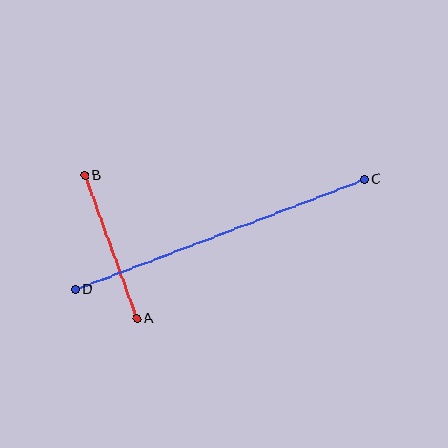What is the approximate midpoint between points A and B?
The midpoint is at approximately (111, 247) pixels.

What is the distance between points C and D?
The distance is approximately 309 pixels.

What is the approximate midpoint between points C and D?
The midpoint is at approximately (220, 235) pixels.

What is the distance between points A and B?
The distance is approximately 152 pixels.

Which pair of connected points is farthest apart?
Points C and D are farthest apart.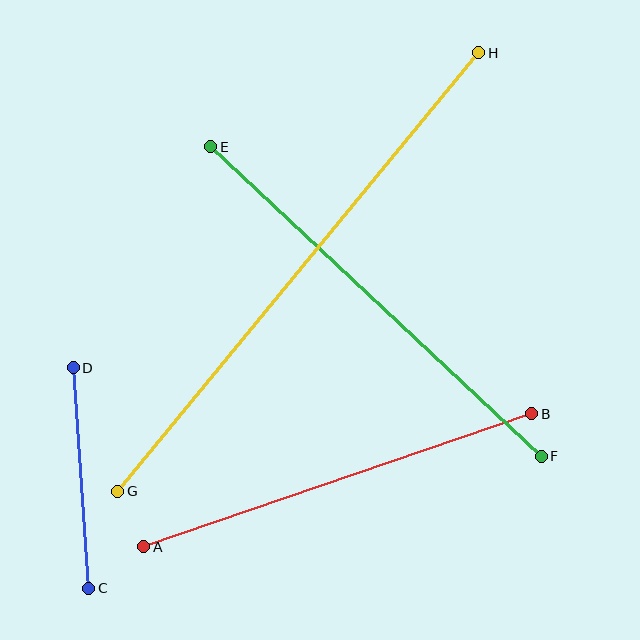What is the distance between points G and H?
The distance is approximately 568 pixels.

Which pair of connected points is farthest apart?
Points G and H are farthest apart.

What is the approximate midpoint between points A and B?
The midpoint is at approximately (338, 480) pixels.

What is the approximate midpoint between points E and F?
The midpoint is at approximately (376, 302) pixels.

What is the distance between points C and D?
The distance is approximately 221 pixels.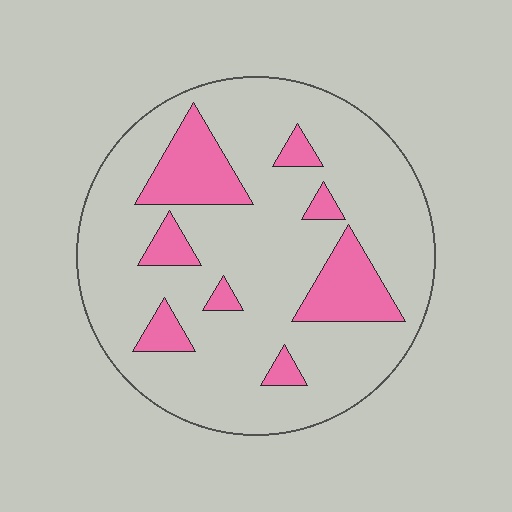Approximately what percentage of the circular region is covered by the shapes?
Approximately 20%.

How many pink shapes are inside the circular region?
8.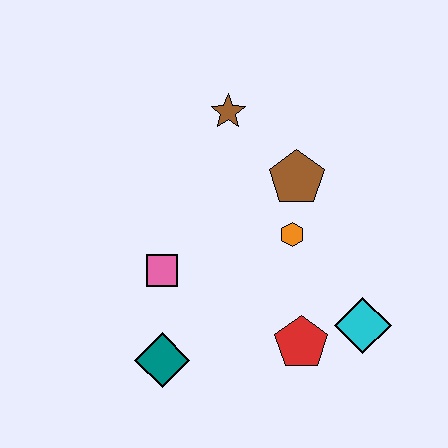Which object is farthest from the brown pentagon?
The teal diamond is farthest from the brown pentagon.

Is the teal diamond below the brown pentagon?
Yes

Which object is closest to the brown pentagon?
The orange hexagon is closest to the brown pentagon.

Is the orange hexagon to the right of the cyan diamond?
No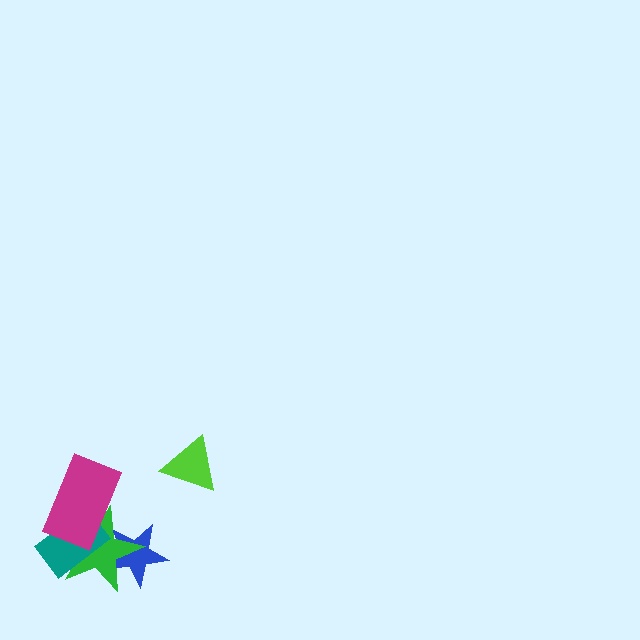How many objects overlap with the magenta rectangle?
2 objects overlap with the magenta rectangle.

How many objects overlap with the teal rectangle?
2 objects overlap with the teal rectangle.